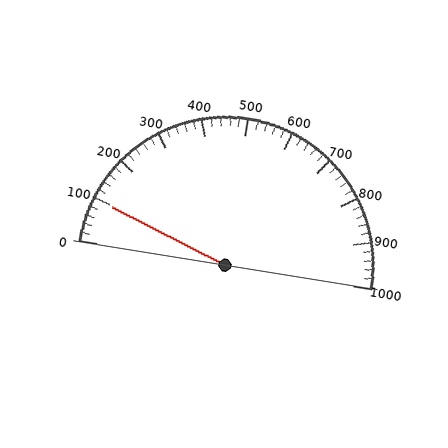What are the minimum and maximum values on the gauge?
The gauge ranges from 0 to 1000.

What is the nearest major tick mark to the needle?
The nearest major tick mark is 100.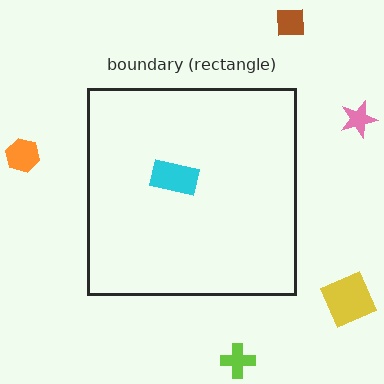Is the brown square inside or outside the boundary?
Outside.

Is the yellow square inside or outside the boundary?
Outside.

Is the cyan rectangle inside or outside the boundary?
Inside.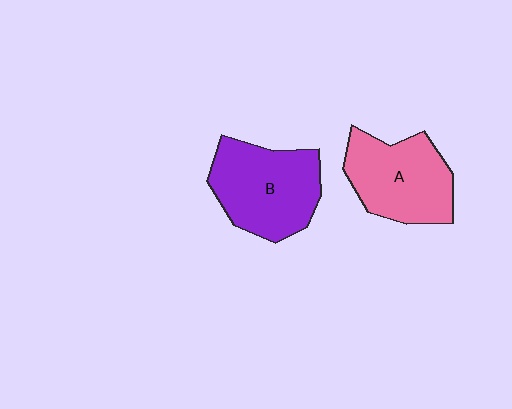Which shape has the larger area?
Shape B (purple).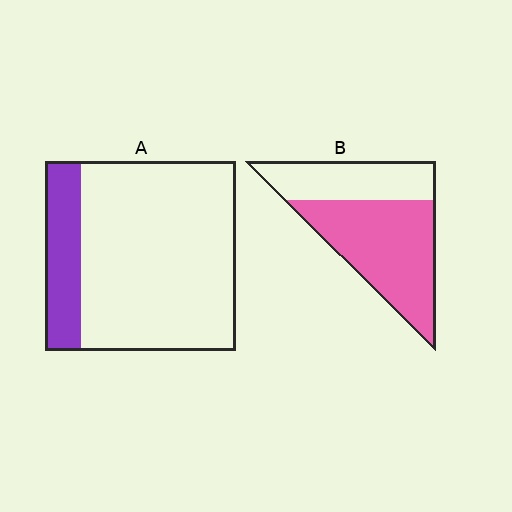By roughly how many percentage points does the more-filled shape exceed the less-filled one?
By roughly 45 percentage points (B over A).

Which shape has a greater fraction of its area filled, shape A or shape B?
Shape B.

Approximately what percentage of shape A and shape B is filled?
A is approximately 20% and B is approximately 65%.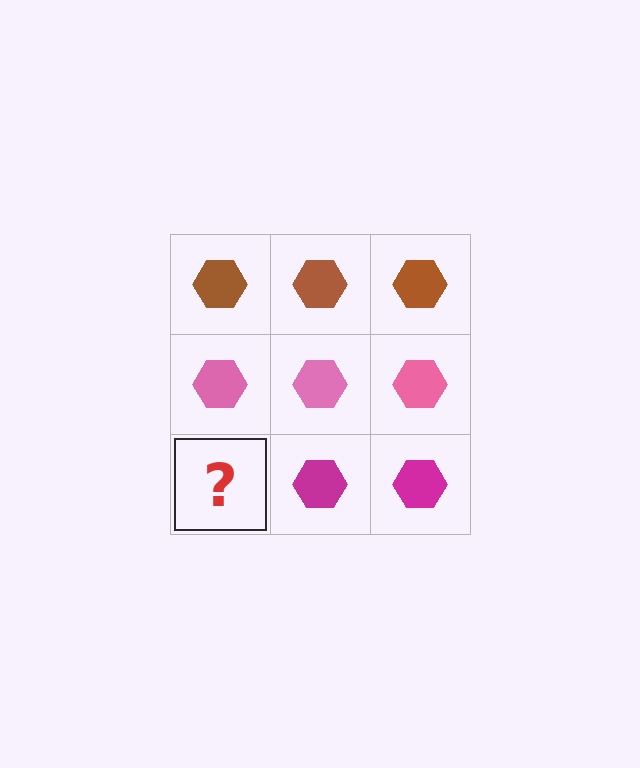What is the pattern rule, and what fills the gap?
The rule is that each row has a consistent color. The gap should be filled with a magenta hexagon.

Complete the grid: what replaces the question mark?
The question mark should be replaced with a magenta hexagon.